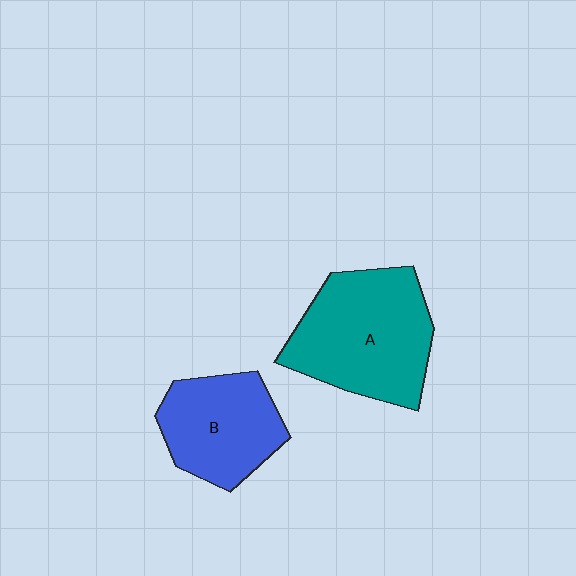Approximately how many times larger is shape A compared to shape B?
Approximately 1.4 times.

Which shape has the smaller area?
Shape B (blue).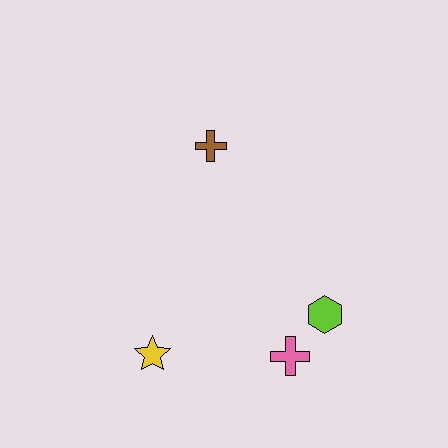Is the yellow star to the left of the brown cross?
Yes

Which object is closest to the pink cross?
The lime hexagon is closest to the pink cross.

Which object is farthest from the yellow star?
The brown cross is farthest from the yellow star.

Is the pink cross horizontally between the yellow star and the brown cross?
No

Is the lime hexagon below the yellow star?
No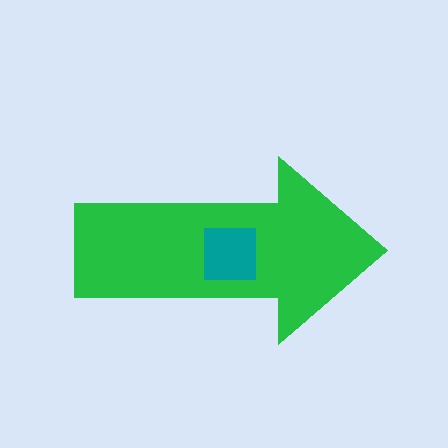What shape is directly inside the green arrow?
The teal square.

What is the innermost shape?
The teal square.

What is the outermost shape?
The green arrow.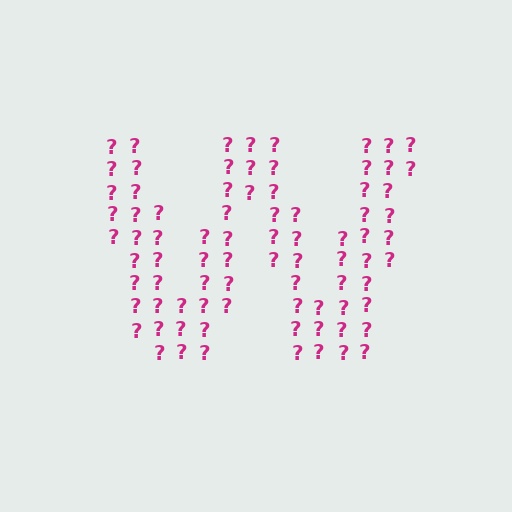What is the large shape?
The large shape is the letter W.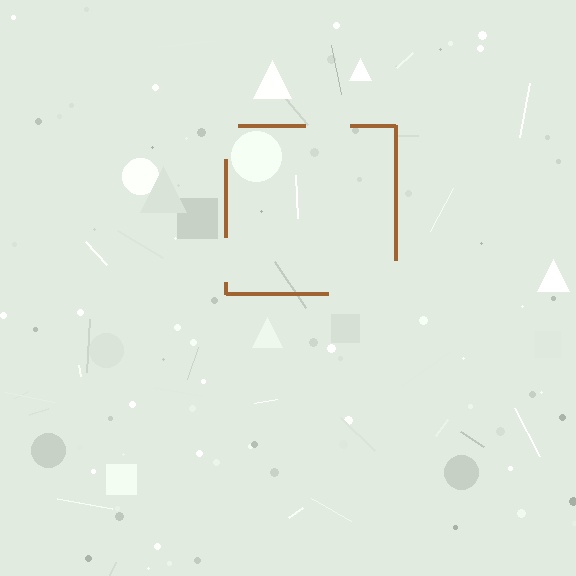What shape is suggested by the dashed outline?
The dashed outline suggests a square.